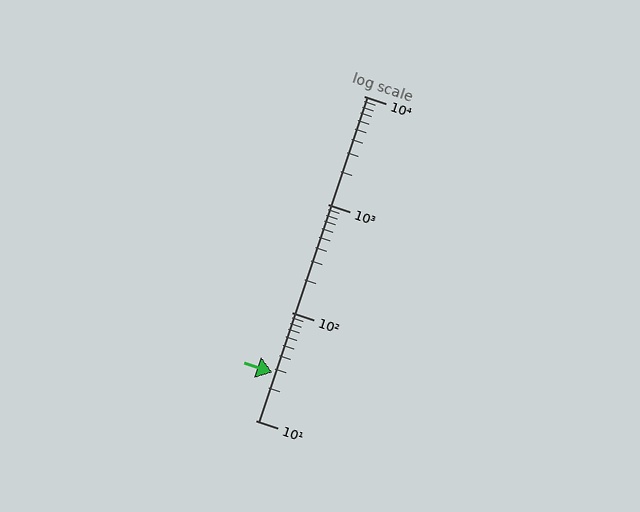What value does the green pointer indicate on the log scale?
The pointer indicates approximately 28.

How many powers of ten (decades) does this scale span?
The scale spans 3 decades, from 10 to 10000.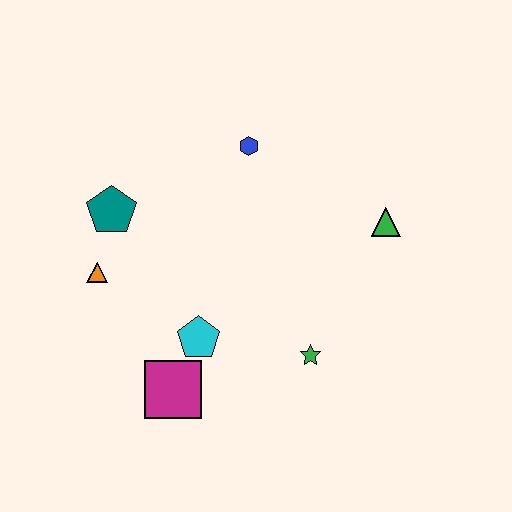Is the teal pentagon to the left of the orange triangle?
No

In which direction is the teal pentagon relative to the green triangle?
The teal pentagon is to the left of the green triangle.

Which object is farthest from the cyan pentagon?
The green triangle is farthest from the cyan pentagon.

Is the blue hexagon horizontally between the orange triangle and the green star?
Yes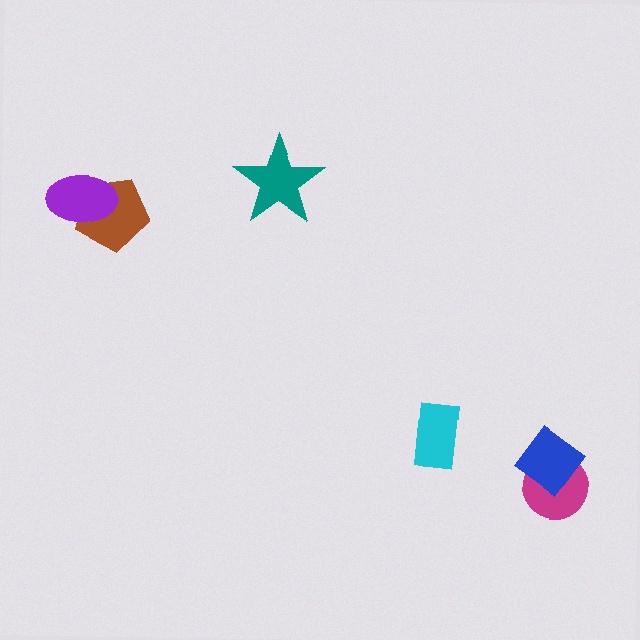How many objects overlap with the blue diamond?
1 object overlaps with the blue diamond.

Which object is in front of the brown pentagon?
The purple ellipse is in front of the brown pentagon.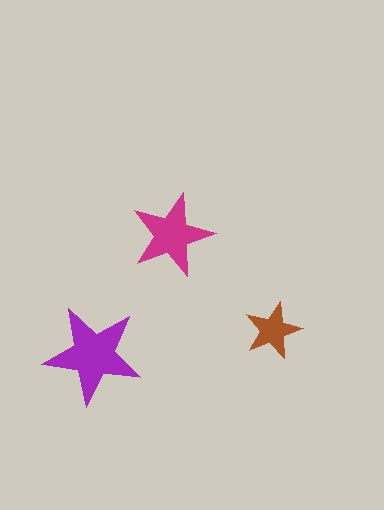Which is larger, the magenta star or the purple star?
The purple one.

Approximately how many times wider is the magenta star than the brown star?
About 1.5 times wider.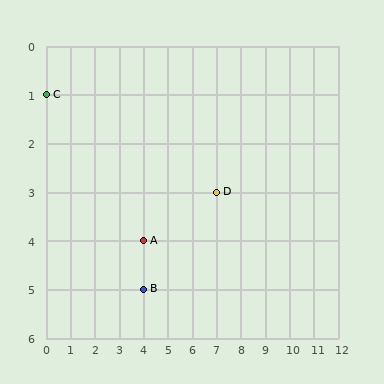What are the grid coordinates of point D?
Point D is at grid coordinates (7, 3).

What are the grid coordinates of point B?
Point B is at grid coordinates (4, 5).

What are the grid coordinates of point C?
Point C is at grid coordinates (0, 1).